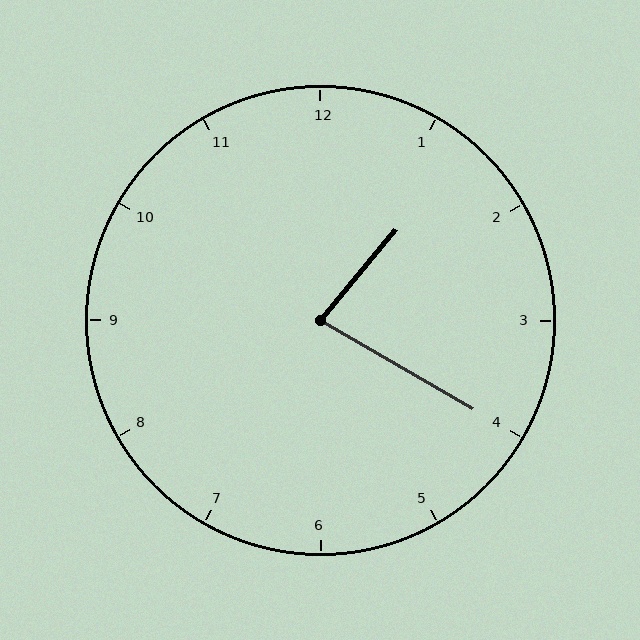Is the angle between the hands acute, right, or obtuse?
It is acute.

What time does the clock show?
1:20.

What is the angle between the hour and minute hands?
Approximately 80 degrees.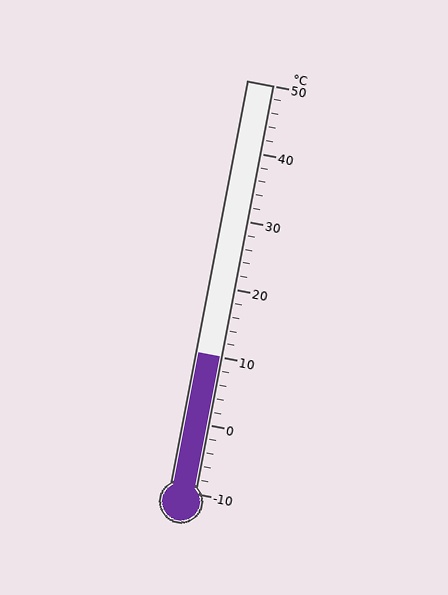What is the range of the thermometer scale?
The thermometer scale ranges from -10°C to 50°C.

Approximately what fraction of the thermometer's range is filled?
The thermometer is filled to approximately 35% of its range.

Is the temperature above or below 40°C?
The temperature is below 40°C.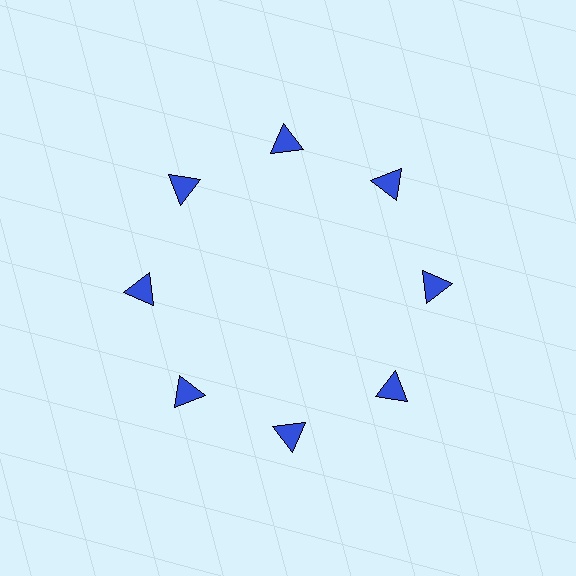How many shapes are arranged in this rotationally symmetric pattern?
There are 8 shapes, arranged in 8 groups of 1.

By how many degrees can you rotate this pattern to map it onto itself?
The pattern maps onto itself every 45 degrees of rotation.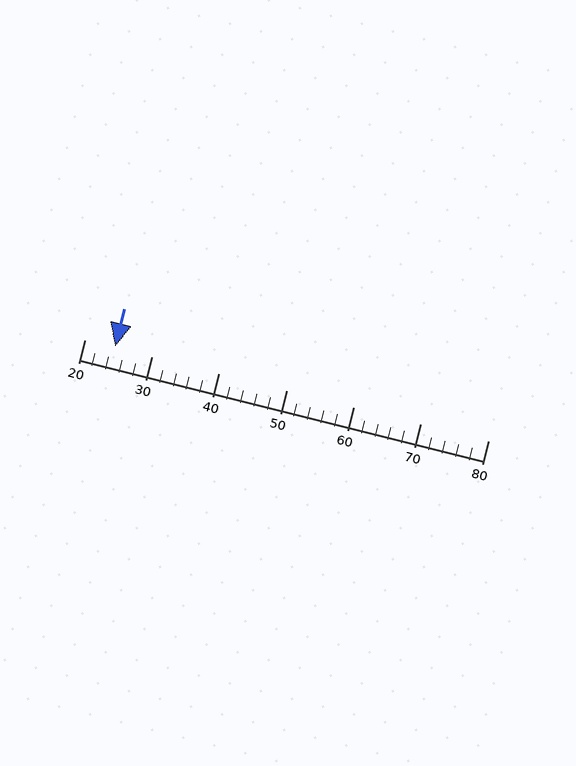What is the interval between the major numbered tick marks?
The major tick marks are spaced 10 units apart.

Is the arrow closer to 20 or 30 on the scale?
The arrow is closer to 20.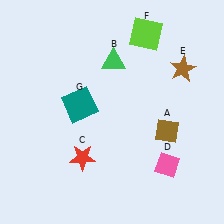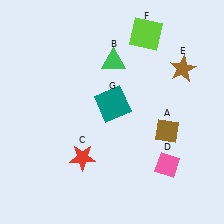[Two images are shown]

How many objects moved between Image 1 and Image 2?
1 object moved between the two images.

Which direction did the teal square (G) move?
The teal square (G) moved right.